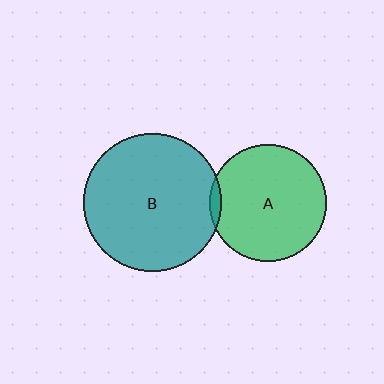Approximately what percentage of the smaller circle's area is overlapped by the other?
Approximately 5%.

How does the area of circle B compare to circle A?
Approximately 1.4 times.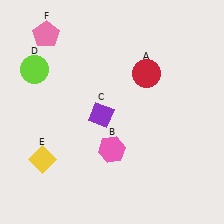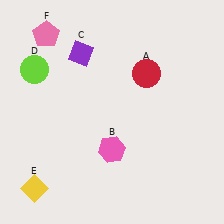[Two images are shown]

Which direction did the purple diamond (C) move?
The purple diamond (C) moved up.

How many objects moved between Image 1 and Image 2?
2 objects moved between the two images.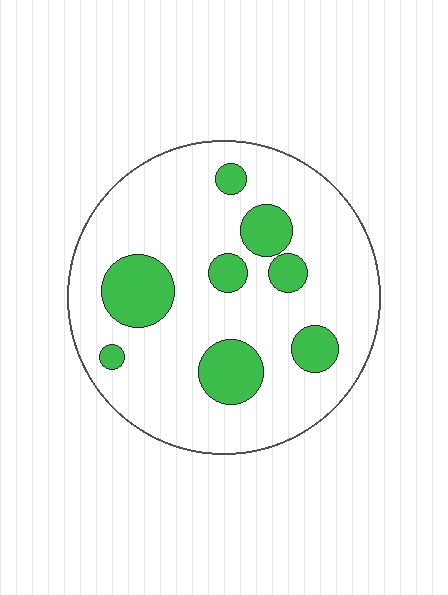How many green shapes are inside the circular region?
8.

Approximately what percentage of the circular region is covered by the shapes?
Approximately 20%.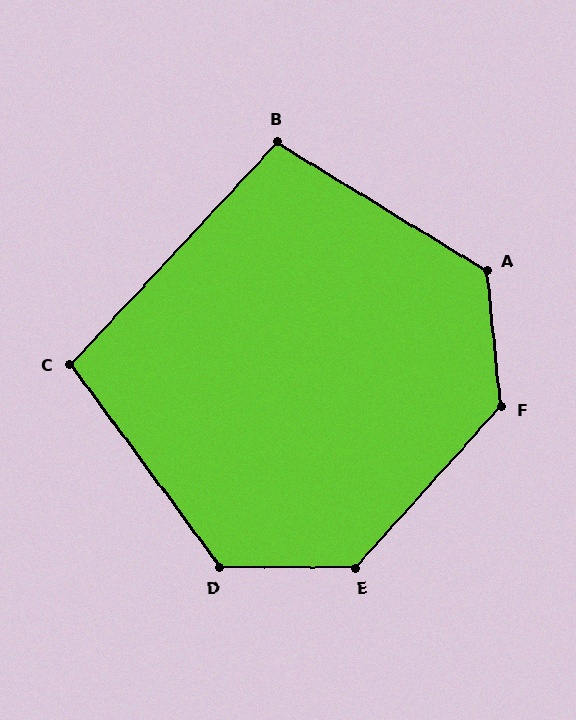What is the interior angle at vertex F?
Approximately 132 degrees (obtuse).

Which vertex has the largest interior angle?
E, at approximately 132 degrees.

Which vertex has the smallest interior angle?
C, at approximately 101 degrees.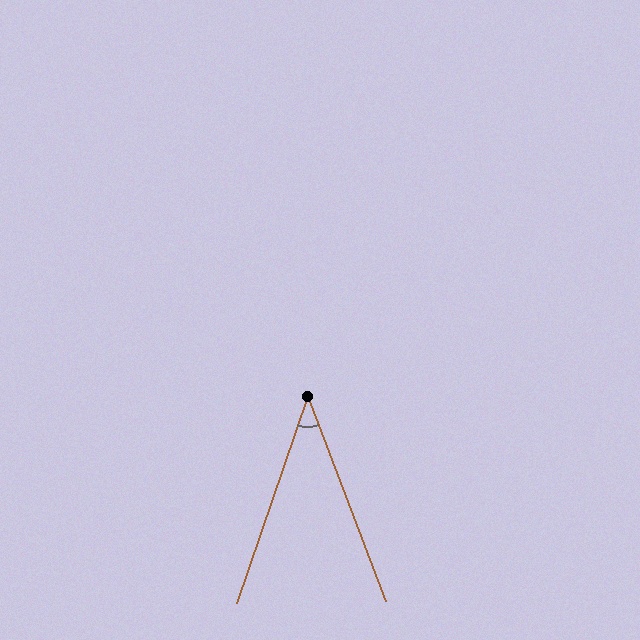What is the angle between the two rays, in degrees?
Approximately 40 degrees.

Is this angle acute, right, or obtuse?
It is acute.